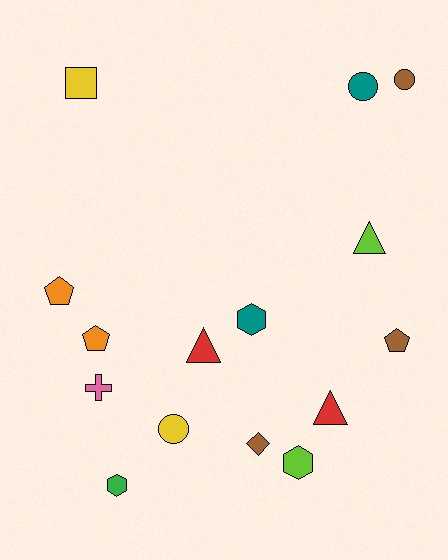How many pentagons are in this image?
There are 3 pentagons.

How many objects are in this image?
There are 15 objects.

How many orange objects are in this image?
There are 2 orange objects.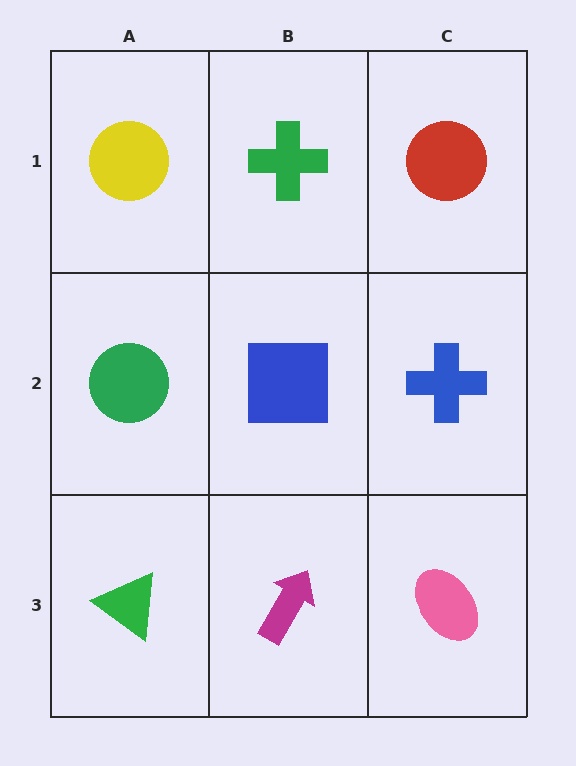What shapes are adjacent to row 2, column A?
A yellow circle (row 1, column A), a green triangle (row 3, column A), a blue square (row 2, column B).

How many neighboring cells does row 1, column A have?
2.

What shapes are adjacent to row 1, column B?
A blue square (row 2, column B), a yellow circle (row 1, column A), a red circle (row 1, column C).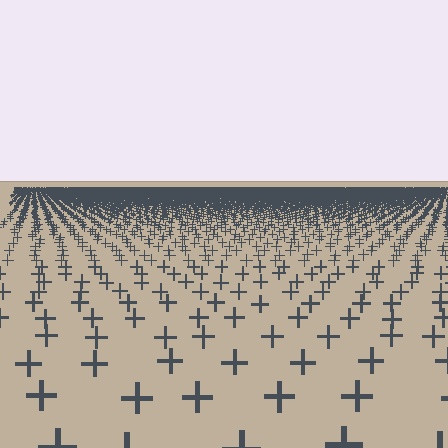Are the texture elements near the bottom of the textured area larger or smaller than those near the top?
Larger. Near the bottom, elements are closer to the viewer and appear at a bigger on-screen size.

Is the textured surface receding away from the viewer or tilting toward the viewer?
The surface is receding away from the viewer. Texture elements get smaller and denser toward the top.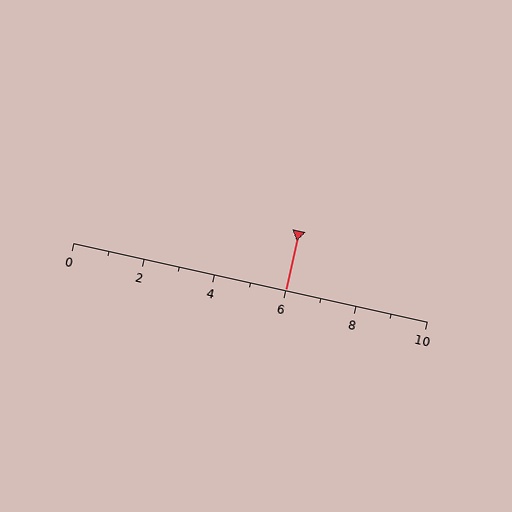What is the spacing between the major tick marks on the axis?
The major ticks are spaced 2 apart.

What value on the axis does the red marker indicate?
The marker indicates approximately 6.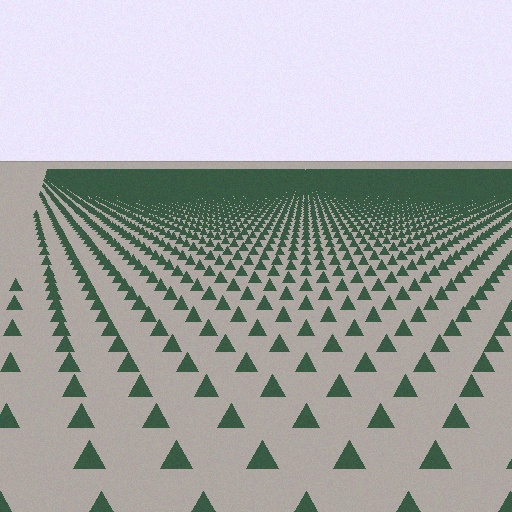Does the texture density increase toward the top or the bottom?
Density increases toward the top.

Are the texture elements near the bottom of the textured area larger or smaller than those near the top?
Larger. Near the bottom, elements are closer to the viewer and appear at a bigger on-screen size.